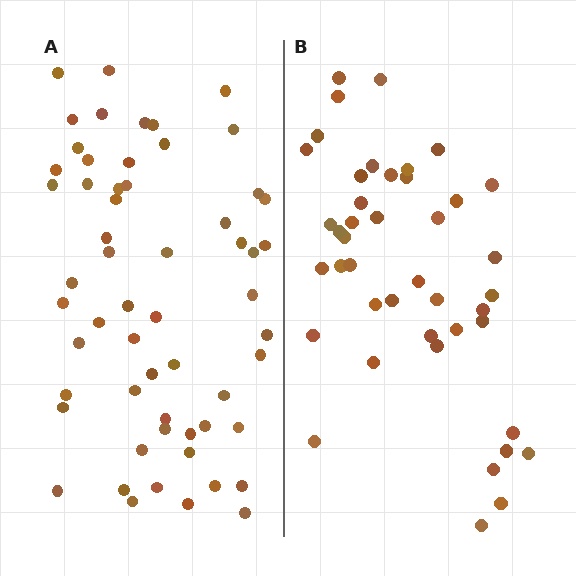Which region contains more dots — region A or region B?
Region A (the left region) has more dots.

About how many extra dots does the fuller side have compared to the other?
Region A has approximately 15 more dots than region B.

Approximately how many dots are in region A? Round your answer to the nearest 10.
About 60 dots. (The exact count is 58, which rounds to 60.)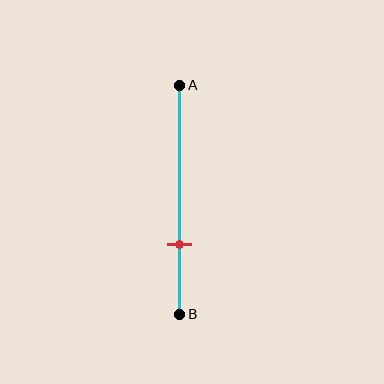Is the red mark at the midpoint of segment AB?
No, the mark is at about 70% from A, not at the 50% midpoint.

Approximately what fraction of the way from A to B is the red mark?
The red mark is approximately 70% of the way from A to B.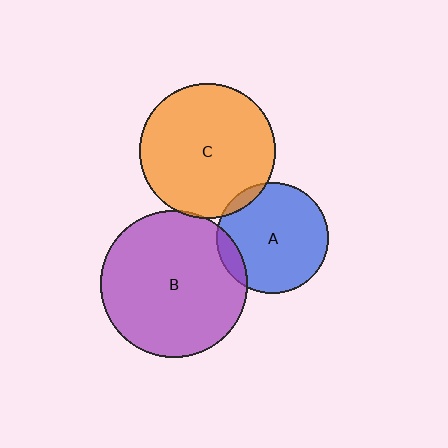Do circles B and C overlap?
Yes.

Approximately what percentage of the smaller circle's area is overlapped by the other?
Approximately 5%.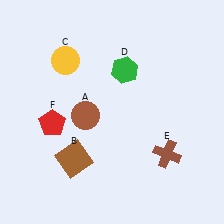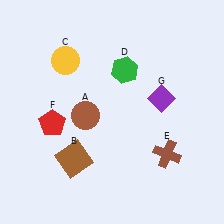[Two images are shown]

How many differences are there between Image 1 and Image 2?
There is 1 difference between the two images.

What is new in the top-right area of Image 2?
A purple diamond (G) was added in the top-right area of Image 2.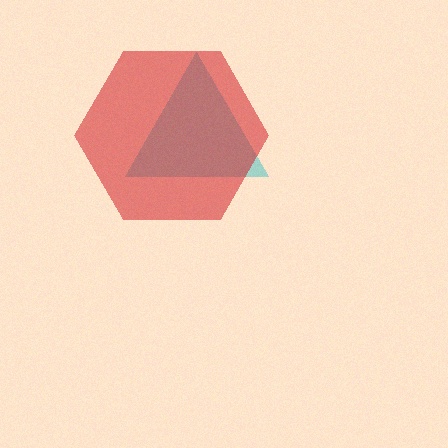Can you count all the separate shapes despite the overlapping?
Yes, there are 2 separate shapes.